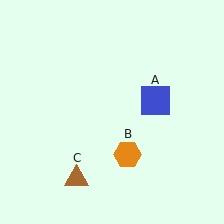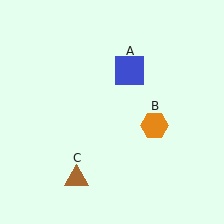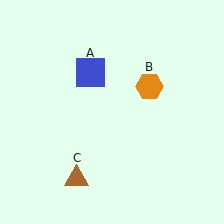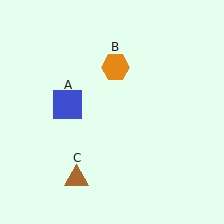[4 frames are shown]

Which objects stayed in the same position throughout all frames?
Brown triangle (object C) remained stationary.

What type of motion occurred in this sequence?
The blue square (object A), orange hexagon (object B) rotated counterclockwise around the center of the scene.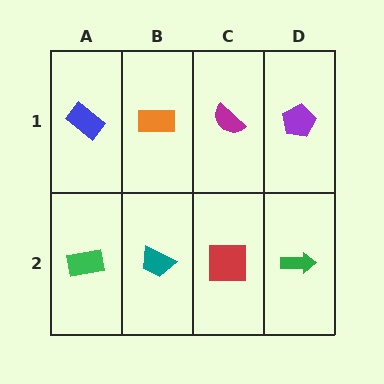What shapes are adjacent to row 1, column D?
A green arrow (row 2, column D), a magenta semicircle (row 1, column C).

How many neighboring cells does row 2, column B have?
3.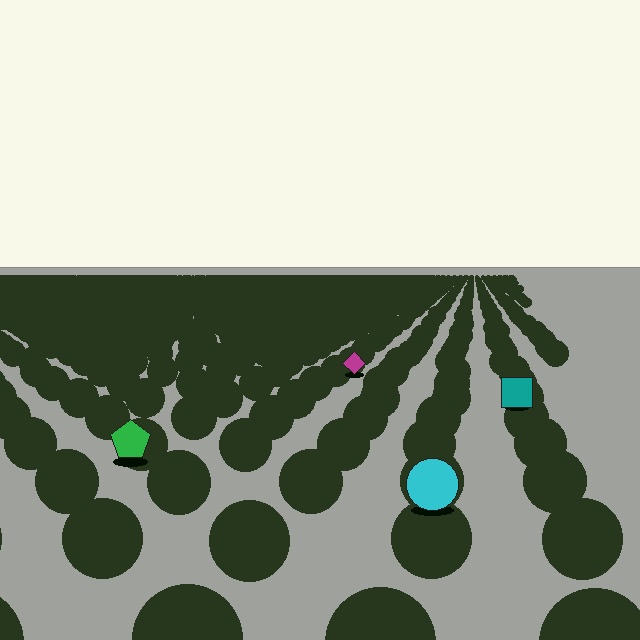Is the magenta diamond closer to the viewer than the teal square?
No. The teal square is closer — you can tell from the texture gradient: the ground texture is coarser near it.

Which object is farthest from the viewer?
The magenta diamond is farthest from the viewer. It appears smaller and the ground texture around it is denser.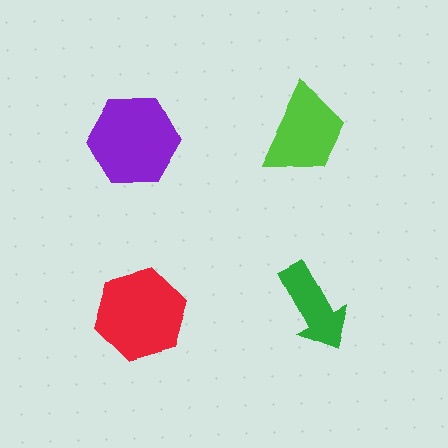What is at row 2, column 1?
A red hexagon.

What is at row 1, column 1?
A purple hexagon.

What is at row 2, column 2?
A green arrow.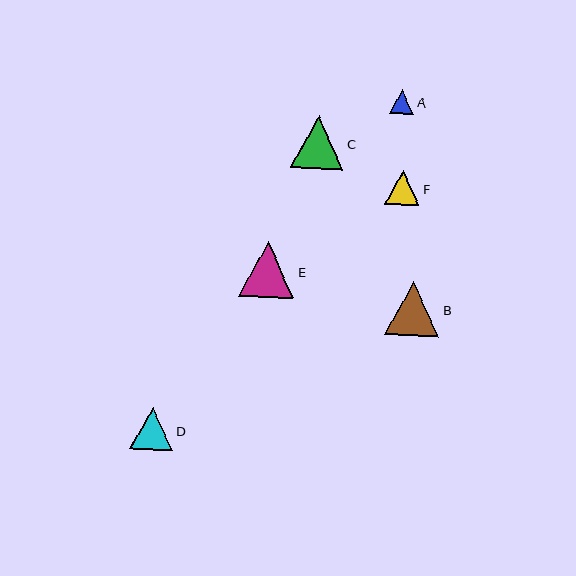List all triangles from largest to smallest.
From largest to smallest: E, B, C, D, F, A.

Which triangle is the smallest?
Triangle A is the smallest with a size of approximately 24 pixels.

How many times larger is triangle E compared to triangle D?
Triangle E is approximately 1.3 times the size of triangle D.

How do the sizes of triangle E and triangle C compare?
Triangle E and triangle C are approximately the same size.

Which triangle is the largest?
Triangle E is the largest with a size of approximately 56 pixels.